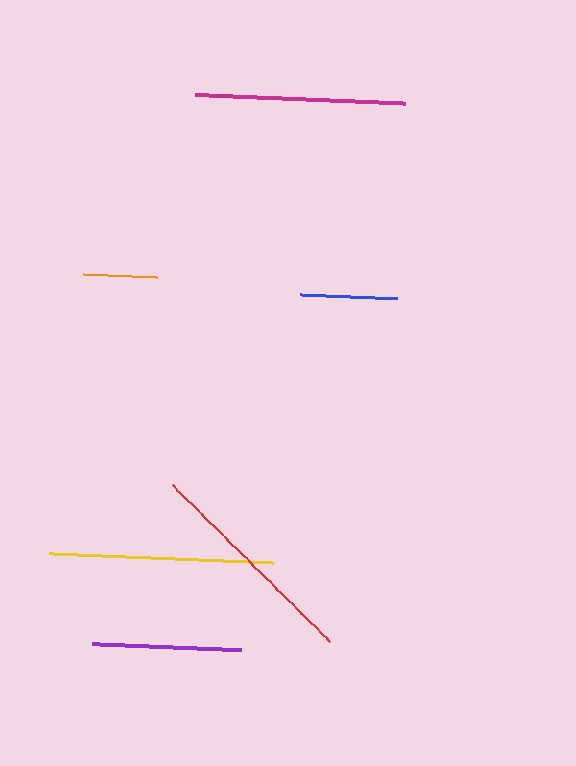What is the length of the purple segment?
The purple segment is approximately 149 pixels long.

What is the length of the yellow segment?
The yellow segment is approximately 224 pixels long.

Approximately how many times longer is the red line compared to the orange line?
The red line is approximately 3.0 times the length of the orange line.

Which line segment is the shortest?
The orange line is the shortest at approximately 75 pixels.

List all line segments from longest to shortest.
From longest to shortest: yellow, red, magenta, purple, blue, orange.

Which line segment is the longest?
The yellow line is the longest at approximately 224 pixels.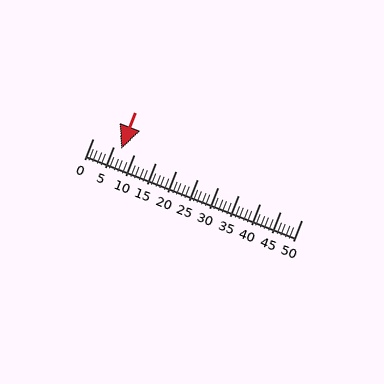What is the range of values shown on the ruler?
The ruler shows values from 0 to 50.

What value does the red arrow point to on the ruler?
The red arrow points to approximately 7.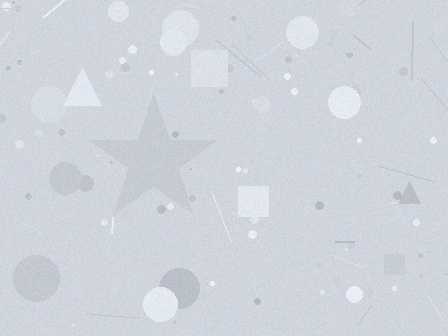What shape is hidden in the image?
A star is hidden in the image.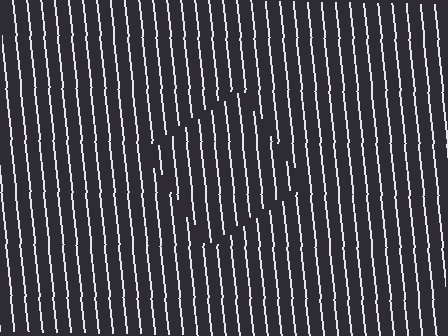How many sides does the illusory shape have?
4 sides — the line-ends trace a square.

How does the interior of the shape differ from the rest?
The interior of the shape contains the same grating, shifted by half a period — the contour is defined by the phase discontinuity where line-ends from the inner and outer gratings abut.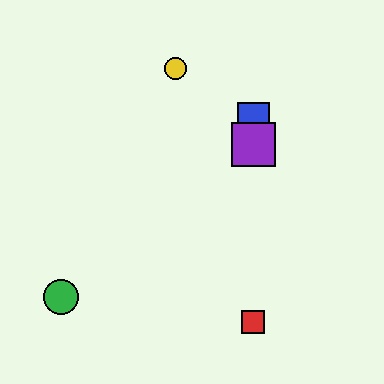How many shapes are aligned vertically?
3 shapes (the red square, the blue square, the purple square) are aligned vertically.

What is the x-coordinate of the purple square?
The purple square is at x≈253.